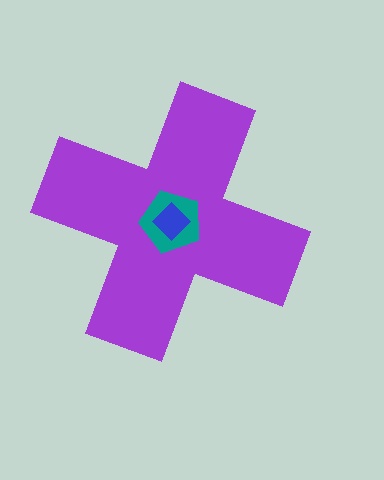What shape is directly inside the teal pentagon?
The blue diamond.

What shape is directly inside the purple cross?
The teal pentagon.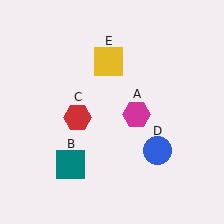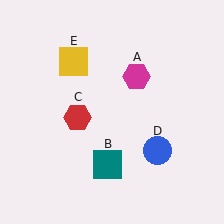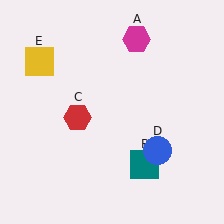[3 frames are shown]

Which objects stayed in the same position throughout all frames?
Red hexagon (object C) and blue circle (object D) remained stationary.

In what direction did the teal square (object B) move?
The teal square (object B) moved right.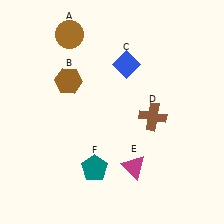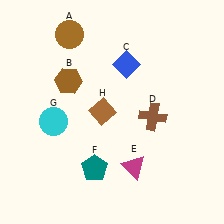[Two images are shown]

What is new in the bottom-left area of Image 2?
A cyan circle (G) was added in the bottom-left area of Image 2.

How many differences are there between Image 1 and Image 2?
There are 2 differences between the two images.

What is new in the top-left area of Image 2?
A brown diamond (H) was added in the top-left area of Image 2.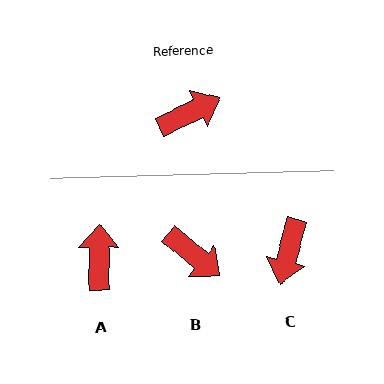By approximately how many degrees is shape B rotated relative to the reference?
Approximately 65 degrees clockwise.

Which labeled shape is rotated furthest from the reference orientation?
C, about 131 degrees away.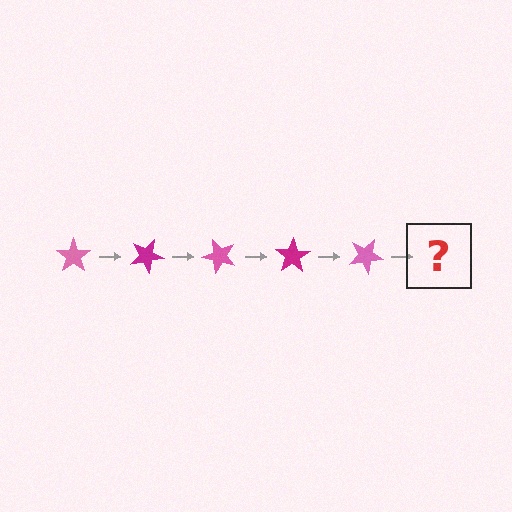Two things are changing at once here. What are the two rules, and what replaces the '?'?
The two rules are that it rotates 25 degrees each step and the color cycles through pink and magenta. The '?' should be a magenta star, rotated 125 degrees from the start.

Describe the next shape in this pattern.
It should be a magenta star, rotated 125 degrees from the start.